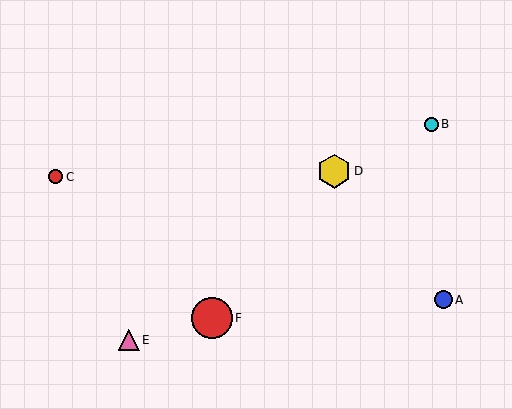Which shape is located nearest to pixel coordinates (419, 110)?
The cyan circle (labeled B) at (431, 124) is nearest to that location.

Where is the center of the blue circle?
The center of the blue circle is at (443, 300).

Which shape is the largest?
The red circle (labeled F) is the largest.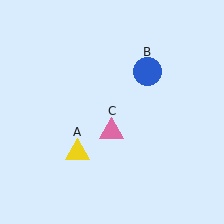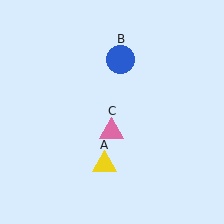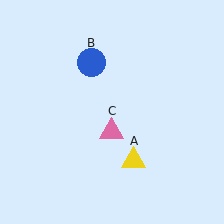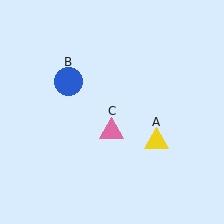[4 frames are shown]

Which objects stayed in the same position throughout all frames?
Pink triangle (object C) remained stationary.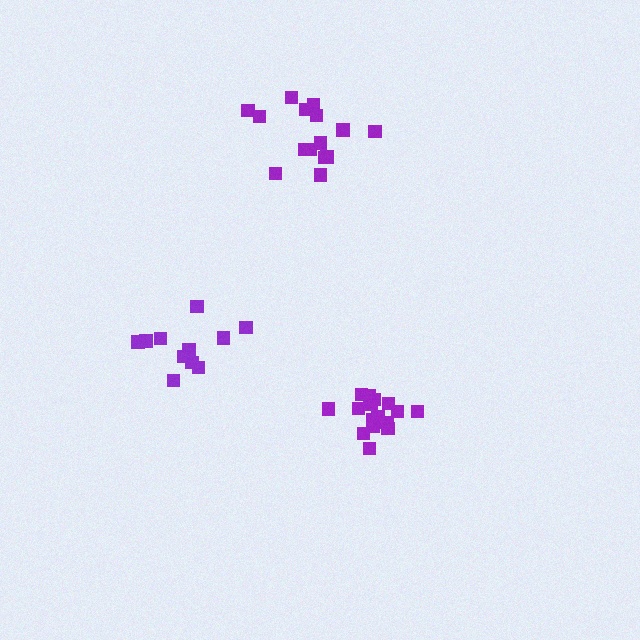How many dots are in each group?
Group 1: 11 dots, Group 2: 15 dots, Group 3: 16 dots (42 total).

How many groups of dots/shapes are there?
There are 3 groups.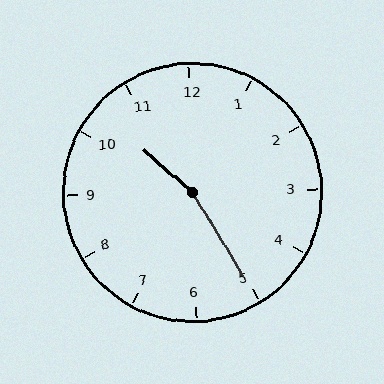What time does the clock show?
10:25.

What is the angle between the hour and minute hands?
Approximately 162 degrees.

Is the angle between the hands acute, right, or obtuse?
It is obtuse.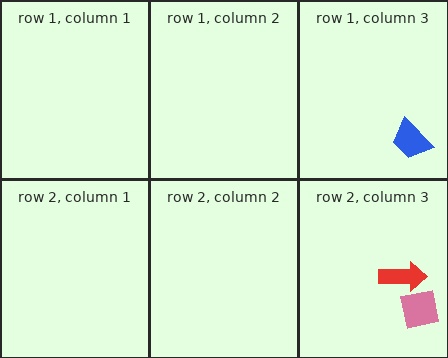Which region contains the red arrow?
The row 2, column 3 region.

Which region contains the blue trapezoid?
The row 1, column 3 region.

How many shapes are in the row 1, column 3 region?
1.